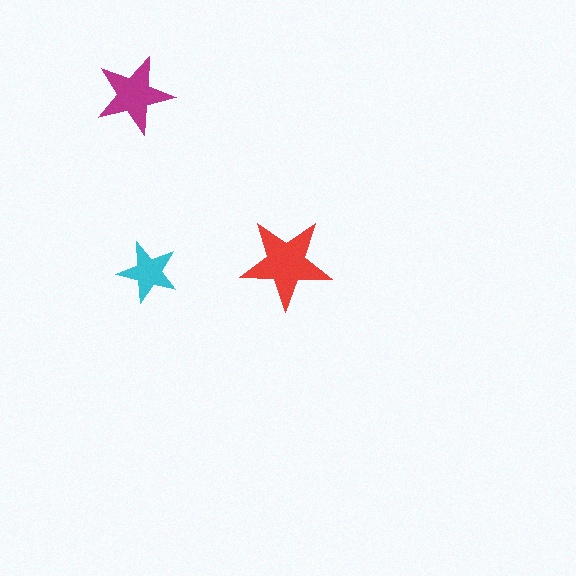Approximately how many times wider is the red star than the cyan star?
About 1.5 times wider.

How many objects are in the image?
There are 3 objects in the image.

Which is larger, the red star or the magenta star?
The red one.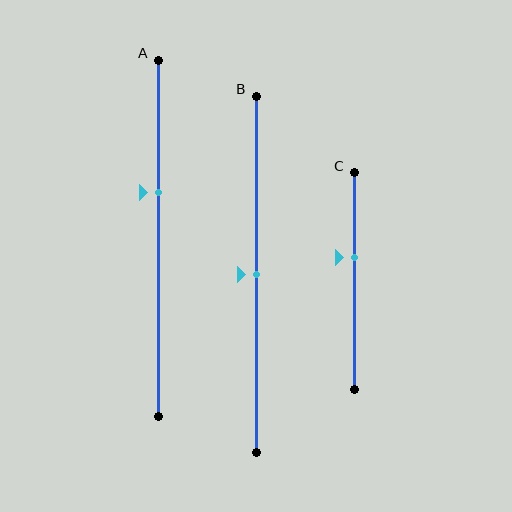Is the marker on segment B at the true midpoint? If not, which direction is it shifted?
Yes, the marker on segment B is at the true midpoint.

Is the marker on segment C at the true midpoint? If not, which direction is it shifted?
No, the marker on segment C is shifted upward by about 11% of the segment length.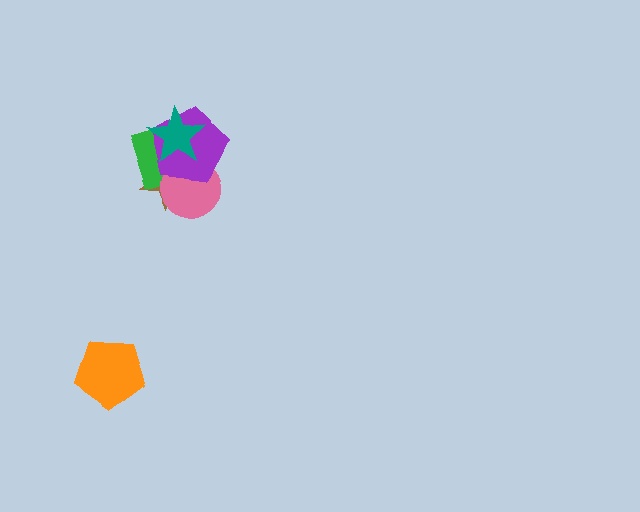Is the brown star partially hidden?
Yes, it is partially covered by another shape.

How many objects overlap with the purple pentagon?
4 objects overlap with the purple pentagon.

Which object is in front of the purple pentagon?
The teal star is in front of the purple pentagon.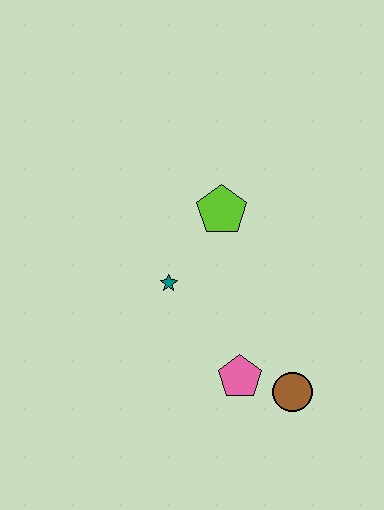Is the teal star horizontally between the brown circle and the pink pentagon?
No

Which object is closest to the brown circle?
The pink pentagon is closest to the brown circle.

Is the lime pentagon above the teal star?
Yes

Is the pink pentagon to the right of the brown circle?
No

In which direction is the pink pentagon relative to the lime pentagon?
The pink pentagon is below the lime pentagon.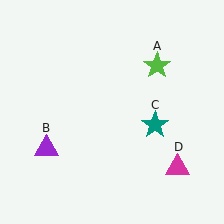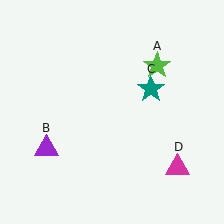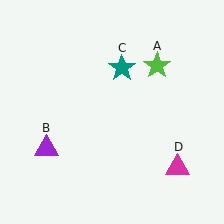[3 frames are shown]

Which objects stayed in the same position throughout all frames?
Lime star (object A) and purple triangle (object B) and magenta triangle (object D) remained stationary.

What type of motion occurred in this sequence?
The teal star (object C) rotated counterclockwise around the center of the scene.